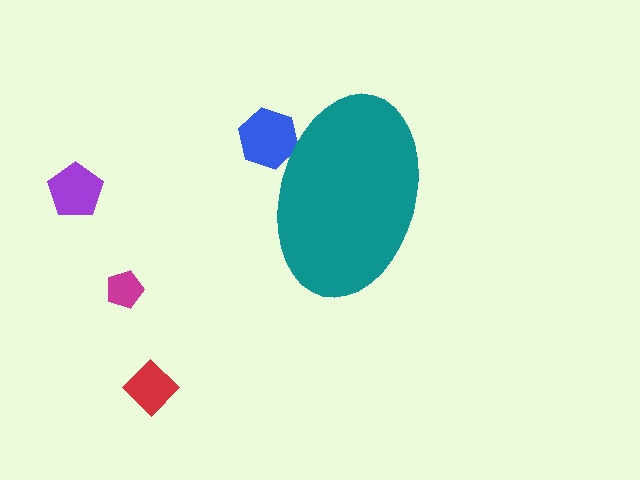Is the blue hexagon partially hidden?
Yes, the blue hexagon is partially hidden behind the teal ellipse.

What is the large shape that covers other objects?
A teal ellipse.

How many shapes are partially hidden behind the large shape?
1 shape is partially hidden.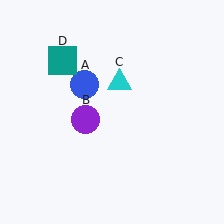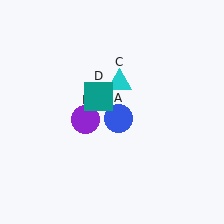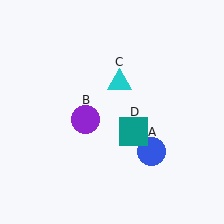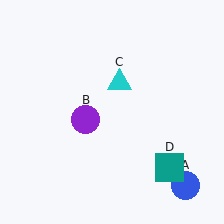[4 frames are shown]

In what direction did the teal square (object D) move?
The teal square (object D) moved down and to the right.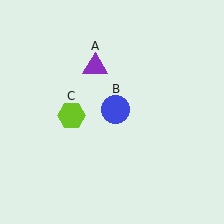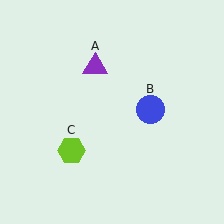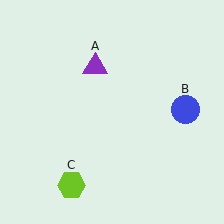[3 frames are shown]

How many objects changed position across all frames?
2 objects changed position: blue circle (object B), lime hexagon (object C).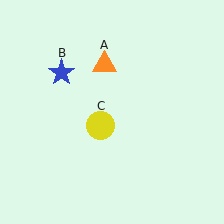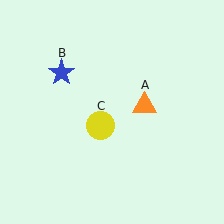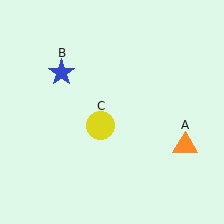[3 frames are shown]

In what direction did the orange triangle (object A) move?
The orange triangle (object A) moved down and to the right.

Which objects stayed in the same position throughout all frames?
Blue star (object B) and yellow circle (object C) remained stationary.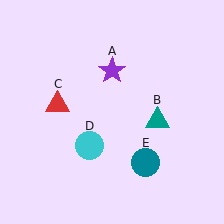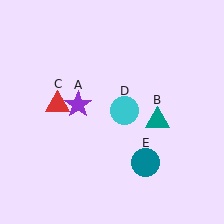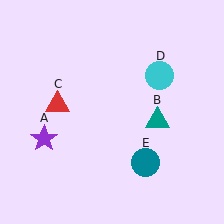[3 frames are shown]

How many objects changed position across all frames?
2 objects changed position: purple star (object A), cyan circle (object D).